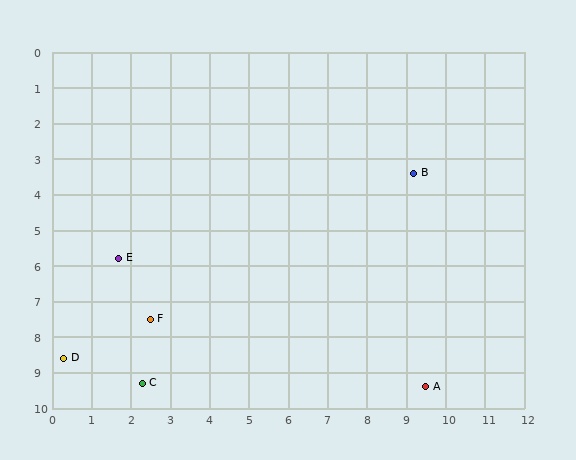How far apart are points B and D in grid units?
Points B and D are about 10.3 grid units apart.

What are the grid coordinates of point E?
Point E is at approximately (1.7, 5.8).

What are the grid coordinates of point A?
Point A is at approximately (9.5, 9.4).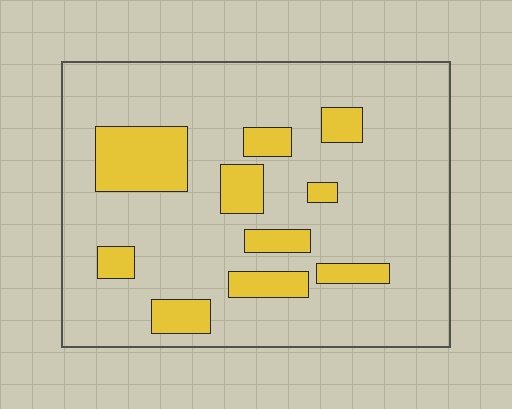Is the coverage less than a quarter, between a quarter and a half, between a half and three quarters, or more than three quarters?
Less than a quarter.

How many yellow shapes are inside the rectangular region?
10.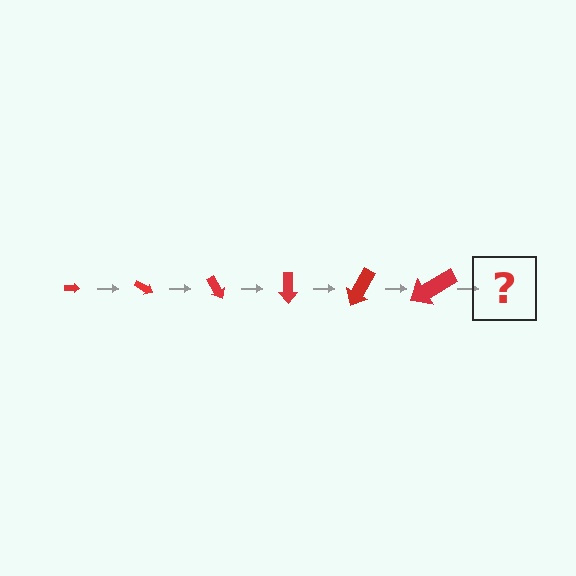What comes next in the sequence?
The next element should be an arrow, larger than the previous one and rotated 180 degrees from the start.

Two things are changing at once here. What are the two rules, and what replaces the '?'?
The two rules are that the arrow grows larger each step and it rotates 30 degrees each step. The '?' should be an arrow, larger than the previous one and rotated 180 degrees from the start.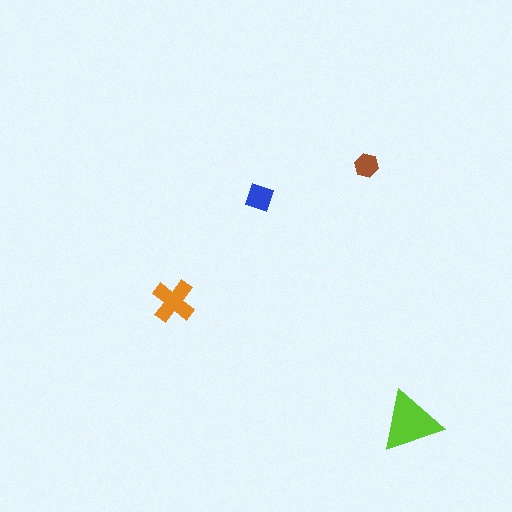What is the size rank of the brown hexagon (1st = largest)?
4th.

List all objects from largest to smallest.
The lime triangle, the orange cross, the blue diamond, the brown hexagon.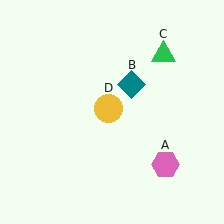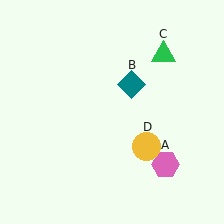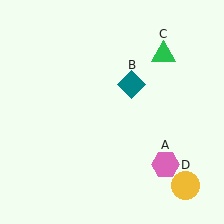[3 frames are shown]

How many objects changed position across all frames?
1 object changed position: yellow circle (object D).